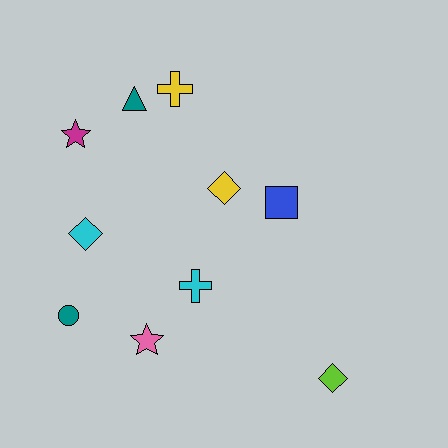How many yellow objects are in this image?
There are 2 yellow objects.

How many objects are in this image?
There are 10 objects.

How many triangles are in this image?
There is 1 triangle.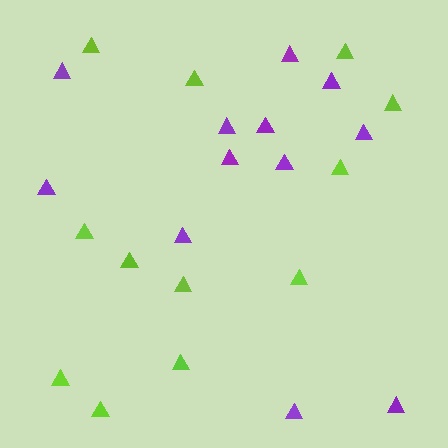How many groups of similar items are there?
There are 2 groups: one group of lime triangles (12) and one group of purple triangles (12).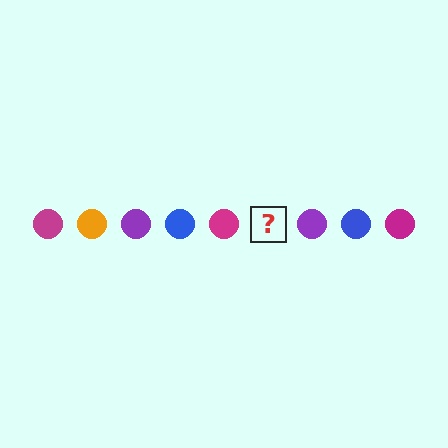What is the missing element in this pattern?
The missing element is an orange circle.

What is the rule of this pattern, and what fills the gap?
The rule is that the pattern cycles through magenta, orange, purple, blue circles. The gap should be filled with an orange circle.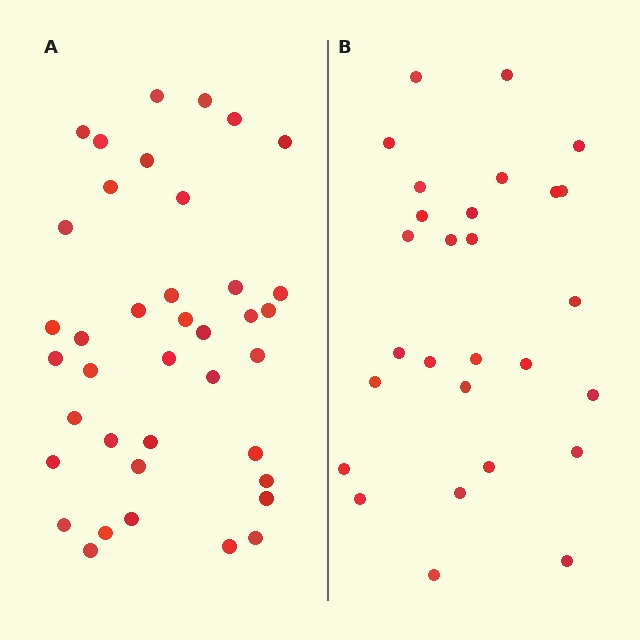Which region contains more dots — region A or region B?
Region A (the left region) has more dots.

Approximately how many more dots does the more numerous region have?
Region A has roughly 12 or so more dots than region B.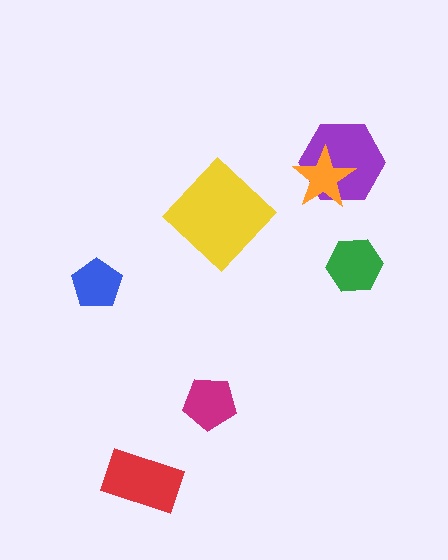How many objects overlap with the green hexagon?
0 objects overlap with the green hexagon.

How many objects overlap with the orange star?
1 object overlaps with the orange star.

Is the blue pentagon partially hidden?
No, no other shape covers it.